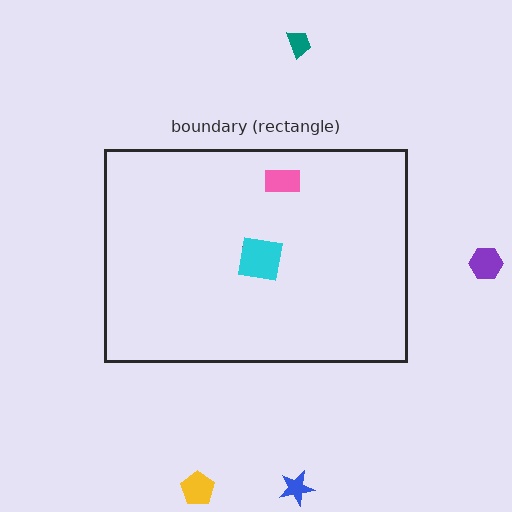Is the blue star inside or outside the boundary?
Outside.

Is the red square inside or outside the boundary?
Inside.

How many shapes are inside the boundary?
3 inside, 4 outside.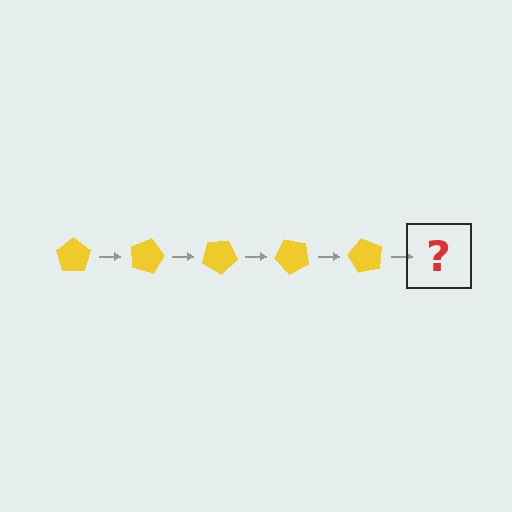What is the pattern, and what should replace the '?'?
The pattern is that the pentagon rotates 15 degrees each step. The '?' should be a yellow pentagon rotated 75 degrees.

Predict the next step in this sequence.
The next step is a yellow pentagon rotated 75 degrees.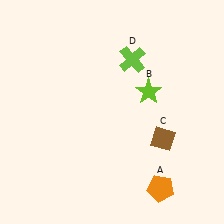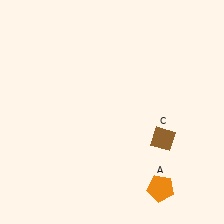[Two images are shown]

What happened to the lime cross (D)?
The lime cross (D) was removed in Image 2. It was in the top-right area of Image 1.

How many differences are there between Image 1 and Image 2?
There are 2 differences between the two images.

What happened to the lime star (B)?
The lime star (B) was removed in Image 2. It was in the top-right area of Image 1.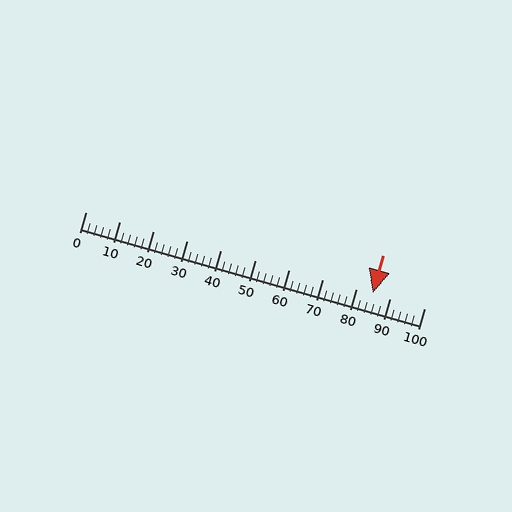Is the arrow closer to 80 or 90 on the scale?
The arrow is closer to 80.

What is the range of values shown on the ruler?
The ruler shows values from 0 to 100.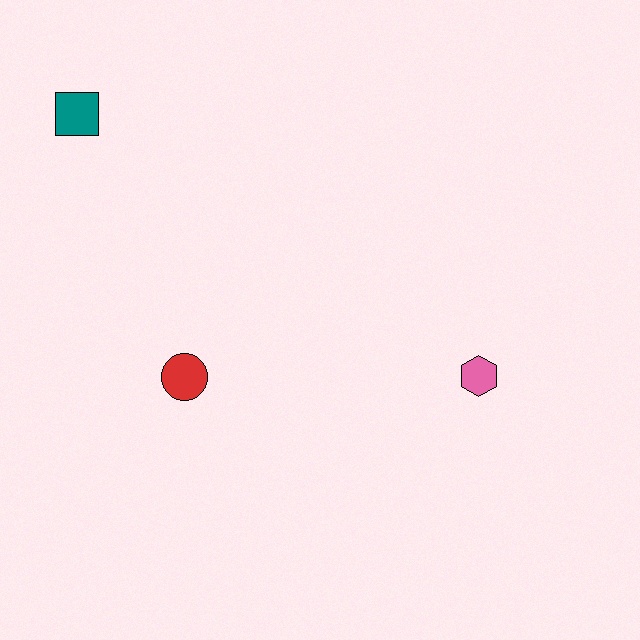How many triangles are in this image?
There are no triangles.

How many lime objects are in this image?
There are no lime objects.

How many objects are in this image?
There are 3 objects.